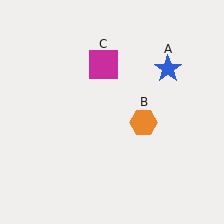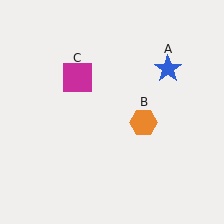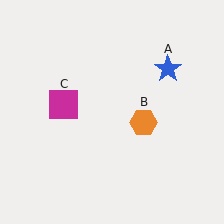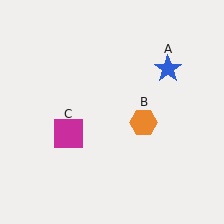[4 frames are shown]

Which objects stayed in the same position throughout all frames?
Blue star (object A) and orange hexagon (object B) remained stationary.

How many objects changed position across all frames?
1 object changed position: magenta square (object C).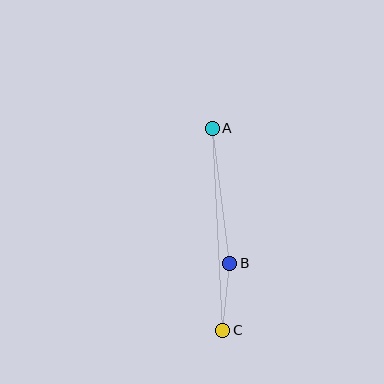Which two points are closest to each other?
Points B and C are closest to each other.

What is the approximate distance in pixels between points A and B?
The distance between A and B is approximately 136 pixels.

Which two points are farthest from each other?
Points A and C are farthest from each other.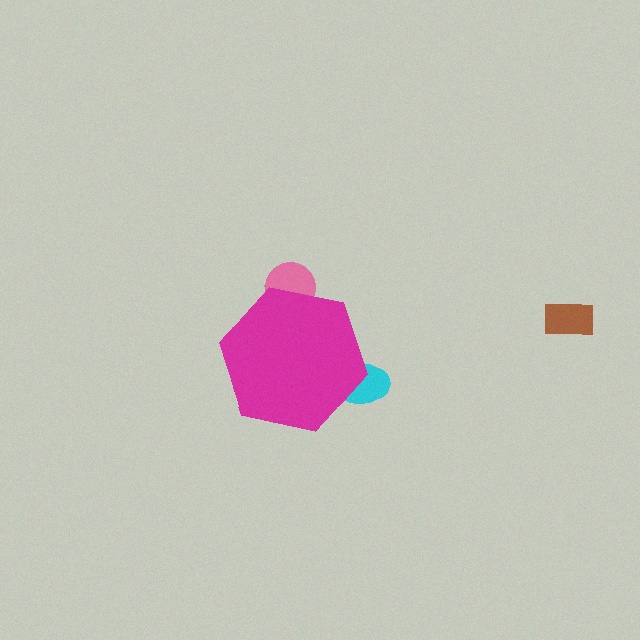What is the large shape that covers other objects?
A magenta hexagon.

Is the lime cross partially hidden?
Yes, the lime cross is partially hidden behind the magenta hexagon.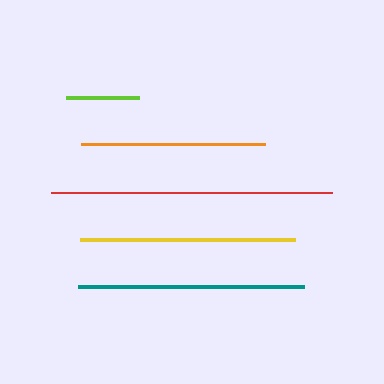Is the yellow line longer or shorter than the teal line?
The teal line is longer than the yellow line.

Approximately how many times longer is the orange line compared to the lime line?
The orange line is approximately 2.5 times the length of the lime line.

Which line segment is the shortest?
The lime line is the shortest at approximately 73 pixels.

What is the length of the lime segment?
The lime segment is approximately 73 pixels long.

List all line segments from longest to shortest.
From longest to shortest: red, teal, yellow, orange, lime.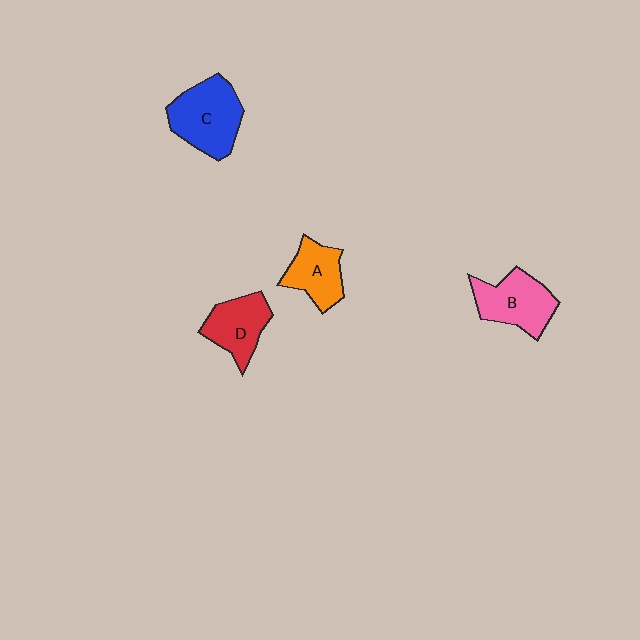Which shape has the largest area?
Shape C (blue).